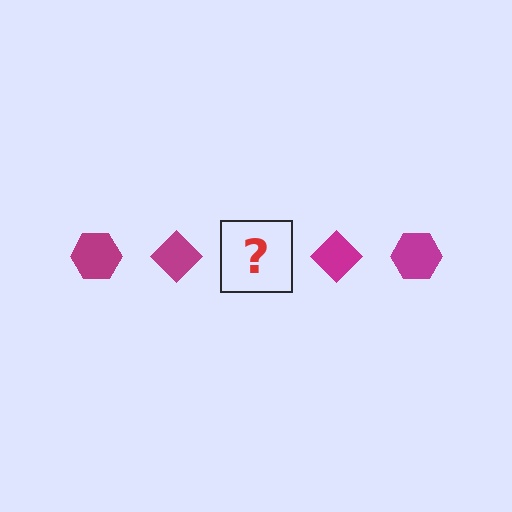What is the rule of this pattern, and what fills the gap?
The rule is that the pattern cycles through hexagon, diamond shapes in magenta. The gap should be filled with a magenta hexagon.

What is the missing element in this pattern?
The missing element is a magenta hexagon.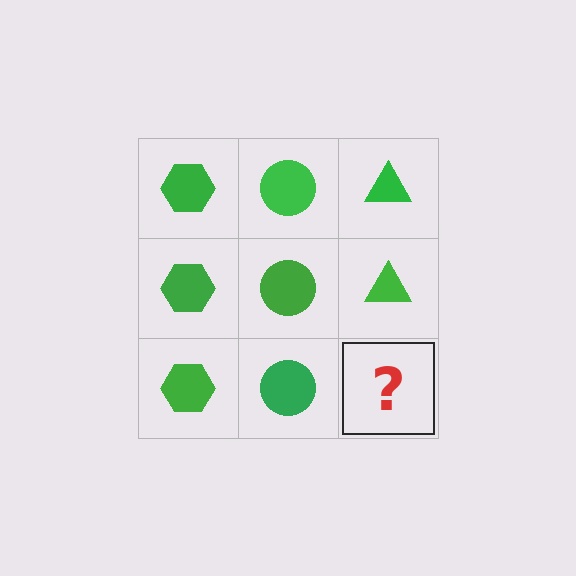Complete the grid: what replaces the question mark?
The question mark should be replaced with a green triangle.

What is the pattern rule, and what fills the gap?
The rule is that each column has a consistent shape. The gap should be filled with a green triangle.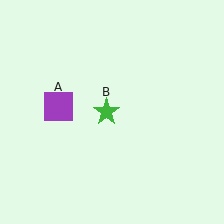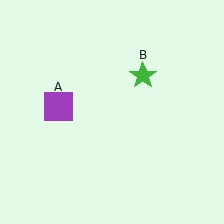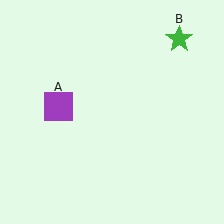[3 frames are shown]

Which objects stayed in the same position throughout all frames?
Purple square (object A) remained stationary.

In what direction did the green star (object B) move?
The green star (object B) moved up and to the right.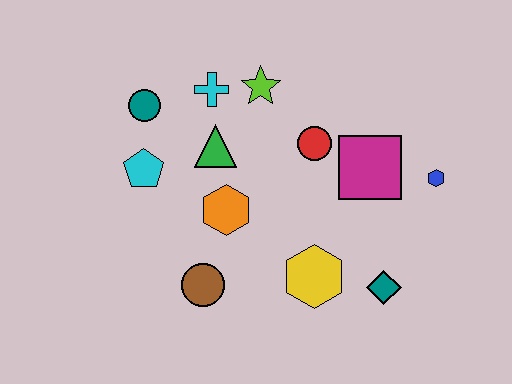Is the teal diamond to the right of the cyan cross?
Yes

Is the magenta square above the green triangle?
No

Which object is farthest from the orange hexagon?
The blue hexagon is farthest from the orange hexagon.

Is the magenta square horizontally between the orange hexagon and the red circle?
No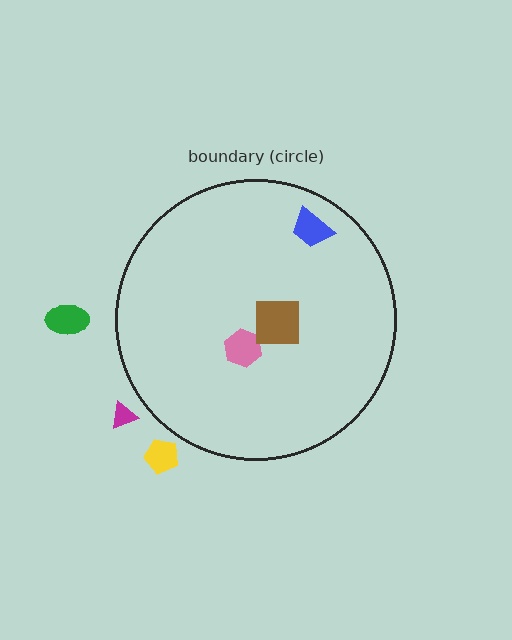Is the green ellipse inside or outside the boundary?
Outside.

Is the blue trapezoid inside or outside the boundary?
Inside.